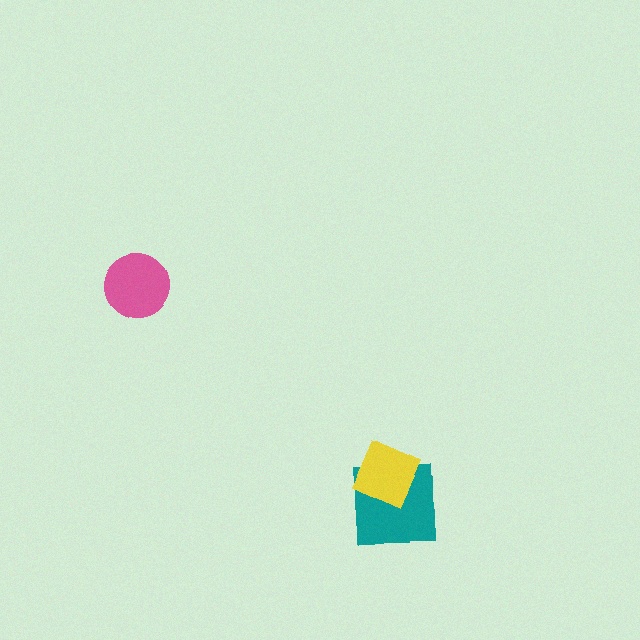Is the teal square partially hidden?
Yes, it is partially covered by another shape.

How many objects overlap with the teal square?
1 object overlaps with the teal square.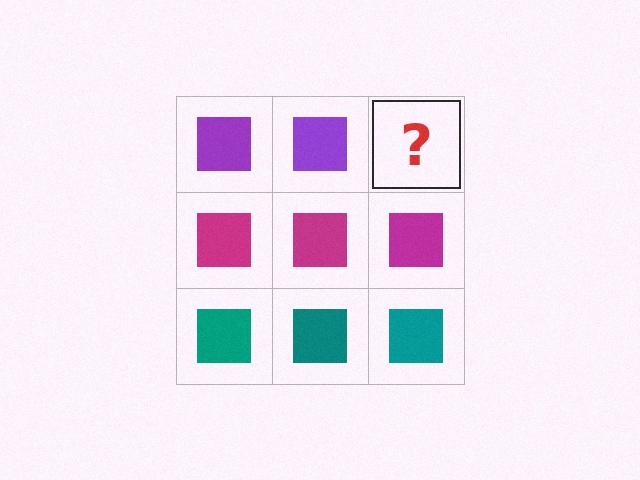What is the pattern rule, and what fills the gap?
The rule is that each row has a consistent color. The gap should be filled with a purple square.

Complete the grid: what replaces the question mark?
The question mark should be replaced with a purple square.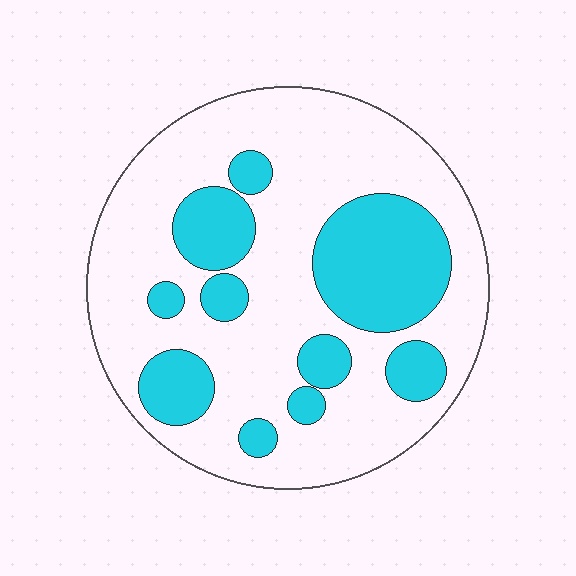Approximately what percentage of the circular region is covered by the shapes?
Approximately 30%.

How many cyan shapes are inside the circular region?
10.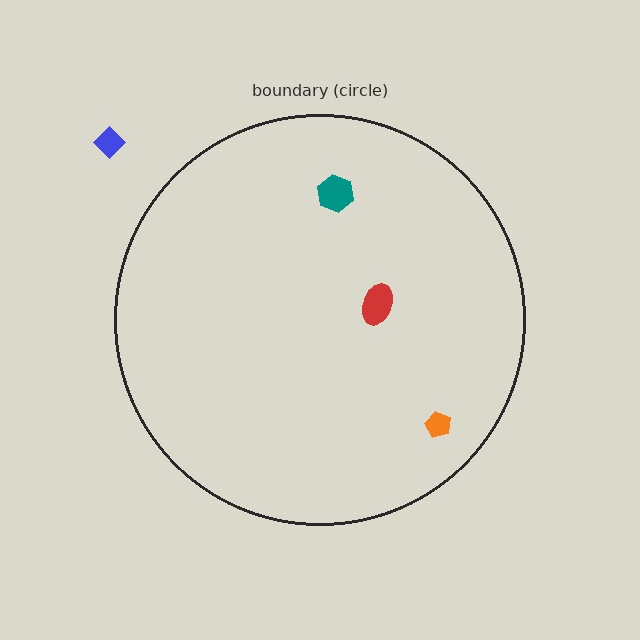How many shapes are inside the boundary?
3 inside, 1 outside.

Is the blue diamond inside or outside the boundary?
Outside.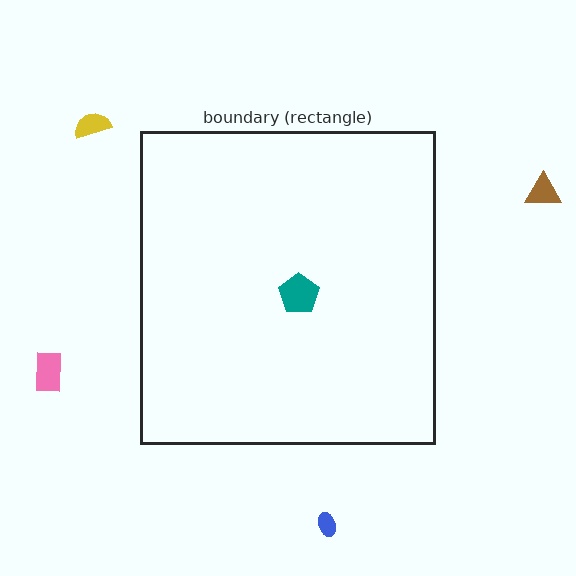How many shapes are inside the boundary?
1 inside, 4 outside.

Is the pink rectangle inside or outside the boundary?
Outside.